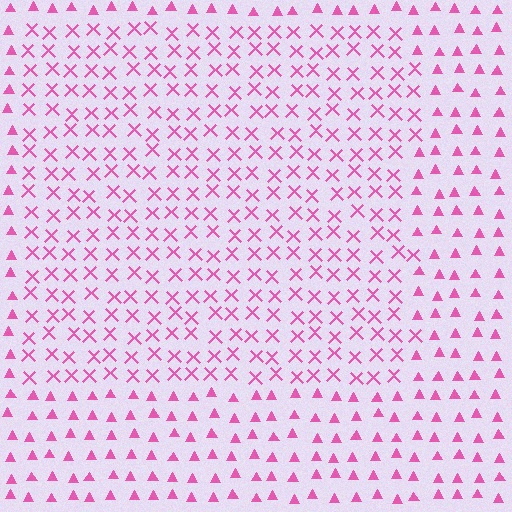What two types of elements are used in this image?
The image uses X marks inside the rectangle region and triangles outside it.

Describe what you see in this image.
The image is filled with small pink elements arranged in a uniform grid. A rectangle-shaped region contains X marks, while the surrounding area contains triangles. The boundary is defined purely by the change in element shape.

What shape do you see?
I see a rectangle.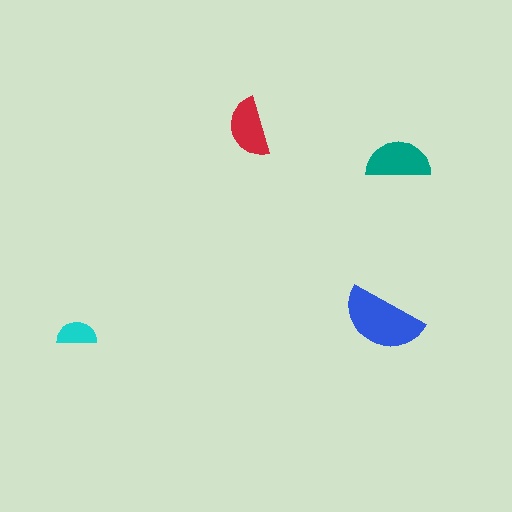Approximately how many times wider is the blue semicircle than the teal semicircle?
About 1.5 times wider.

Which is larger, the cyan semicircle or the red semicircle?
The red one.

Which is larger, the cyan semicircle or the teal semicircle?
The teal one.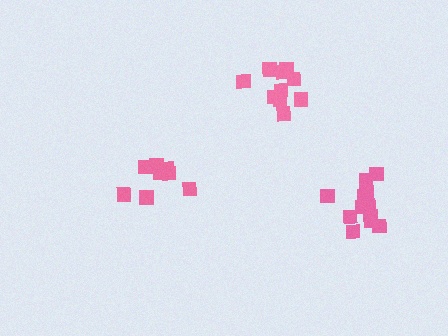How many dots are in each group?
Group 1: 10 dots, Group 2: 8 dots, Group 3: 13 dots (31 total).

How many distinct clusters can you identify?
There are 3 distinct clusters.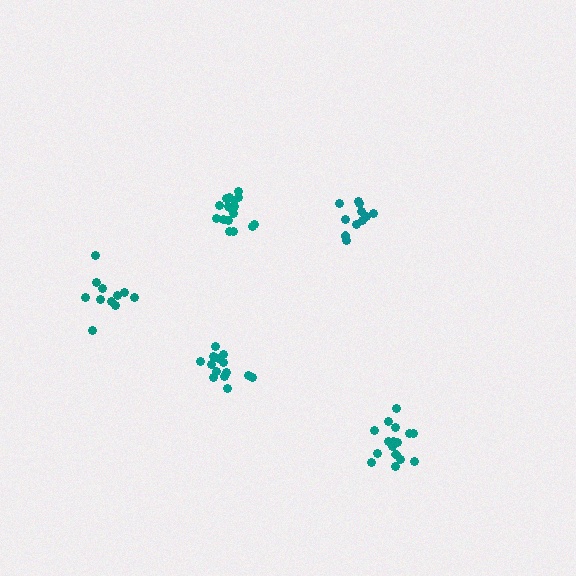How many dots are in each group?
Group 1: 11 dots, Group 2: 16 dots, Group 3: 17 dots, Group 4: 14 dots, Group 5: 11 dots (69 total).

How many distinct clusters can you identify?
There are 5 distinct clusters.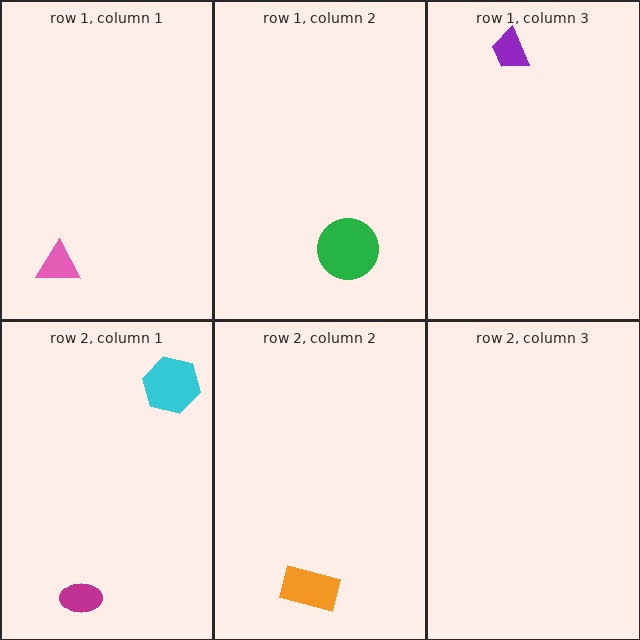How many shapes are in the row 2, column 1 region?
2.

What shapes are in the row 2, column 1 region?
The cyan hexagon, the magenta ellipse.